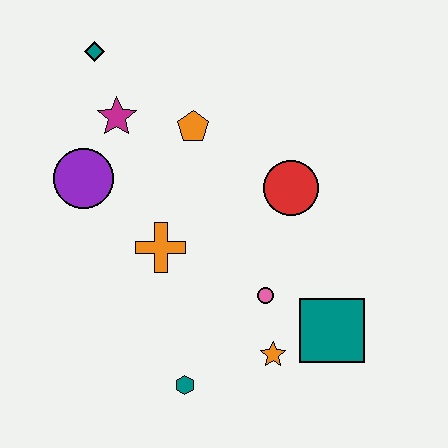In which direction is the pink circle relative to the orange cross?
The pink circle is to the right of the orange cross.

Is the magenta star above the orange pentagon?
Yes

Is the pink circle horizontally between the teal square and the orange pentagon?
Yes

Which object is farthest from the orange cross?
The teal diamond is farthest from the orange cross.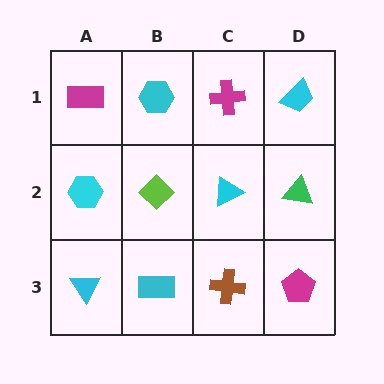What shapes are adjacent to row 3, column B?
A lime diamond (row 2, column B), a cyan triangle (row 3, column A), a brown cross (row 3, column C).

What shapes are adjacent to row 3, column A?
A cyan hexagon (row 2, column A), a cyan rectangle (row 3, column B).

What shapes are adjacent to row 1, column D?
A green triangle (row 2, column D), a magenta cross (row 1, column C).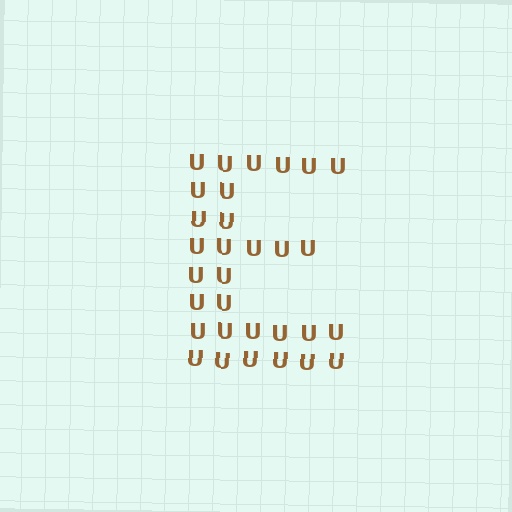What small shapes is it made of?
It is made of small letter U's.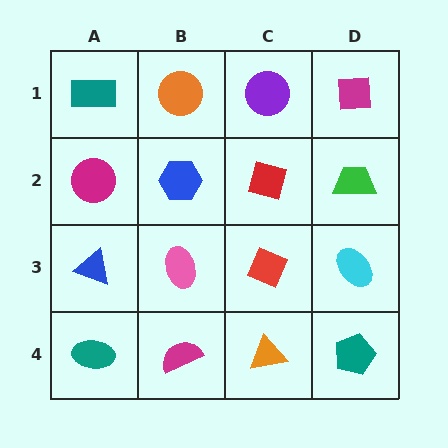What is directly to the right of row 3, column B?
A red diamond.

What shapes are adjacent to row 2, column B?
An orange circle (row 1, column B), a pink ellipse (row 3, column B), a magenta circle (row 2, column A), a red square (row 2, column C).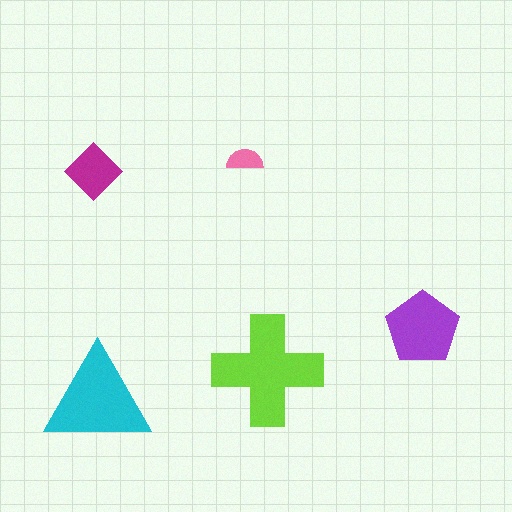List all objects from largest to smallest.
The lime cross, the cyan triangle, the purple pentagon, the magenta diamond, the pink semicircle.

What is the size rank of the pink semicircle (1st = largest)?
5th.